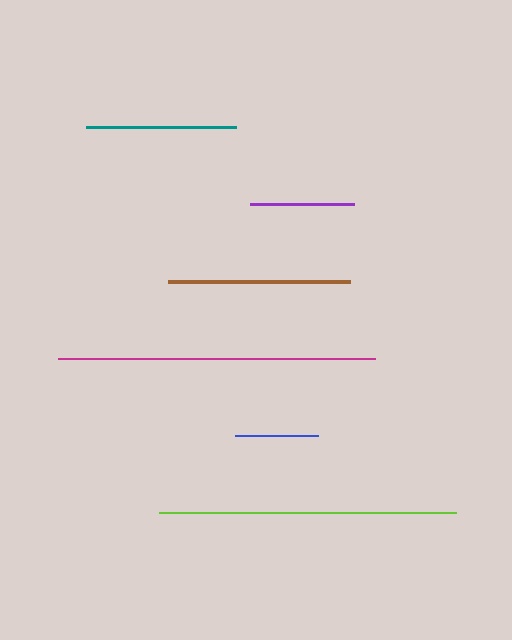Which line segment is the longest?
The magenta line is the longest at approximately 317 pixels.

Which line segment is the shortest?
The blue line is the shortest at approximately 83 pixels.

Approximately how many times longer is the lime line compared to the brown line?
The lime line is approximately 1.6 times the length of the brown line.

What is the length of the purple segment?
The purple segment is approximately 105 pixels long.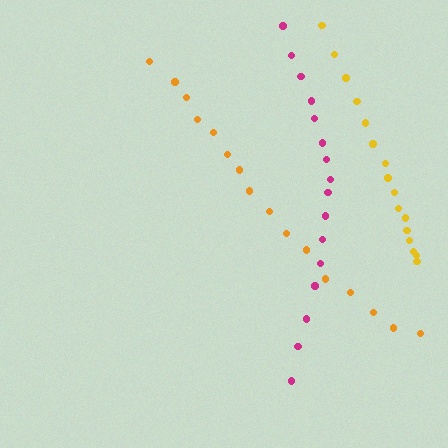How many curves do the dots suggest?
There are 3 distinct paths.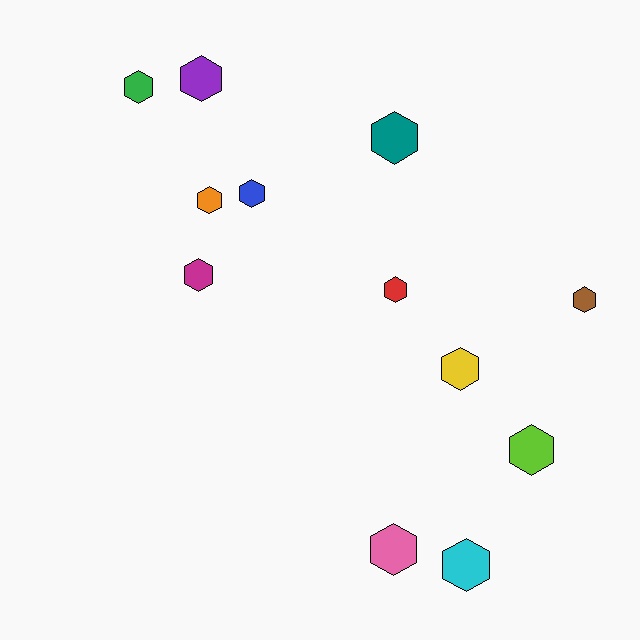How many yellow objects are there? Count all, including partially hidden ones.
There is 1 yellow object.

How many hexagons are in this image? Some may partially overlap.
There are 12 hexagons.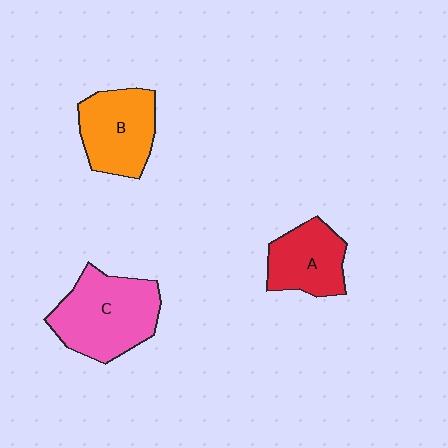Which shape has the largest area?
Shape C (pink).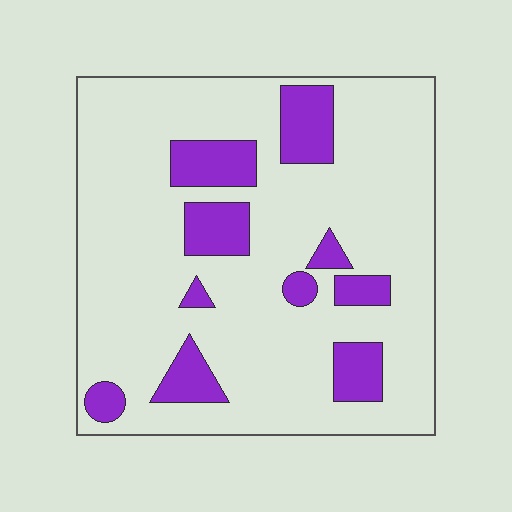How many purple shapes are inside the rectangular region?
10.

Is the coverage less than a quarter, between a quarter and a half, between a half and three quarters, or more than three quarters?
Less than a quarter.